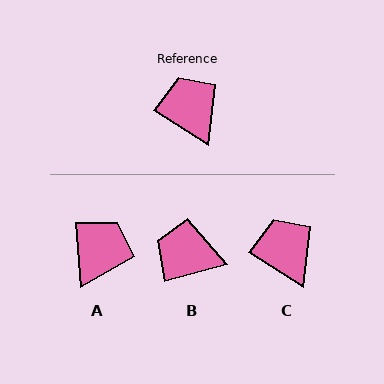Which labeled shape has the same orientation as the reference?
C.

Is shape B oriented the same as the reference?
No, it is off by about 47 degrees.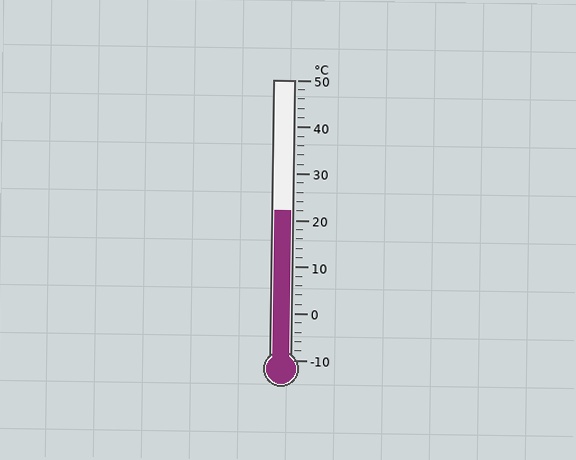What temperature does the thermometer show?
The thermometer shows approximately 22°C.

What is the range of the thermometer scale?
The thermometer scale ranges from -10°C to 50°C.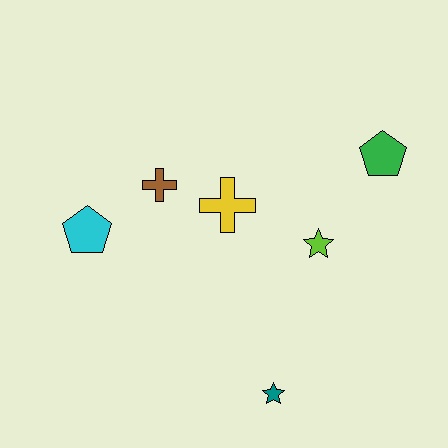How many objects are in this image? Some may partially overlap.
There are 6 objects.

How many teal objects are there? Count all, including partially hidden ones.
There is 1 teal object.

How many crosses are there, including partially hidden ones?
There are 2 crosses.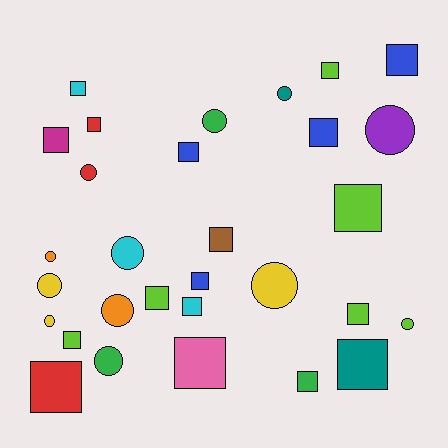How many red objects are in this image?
There are 3 red objects.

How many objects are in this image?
There are 30 objects.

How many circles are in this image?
There are 12 circles.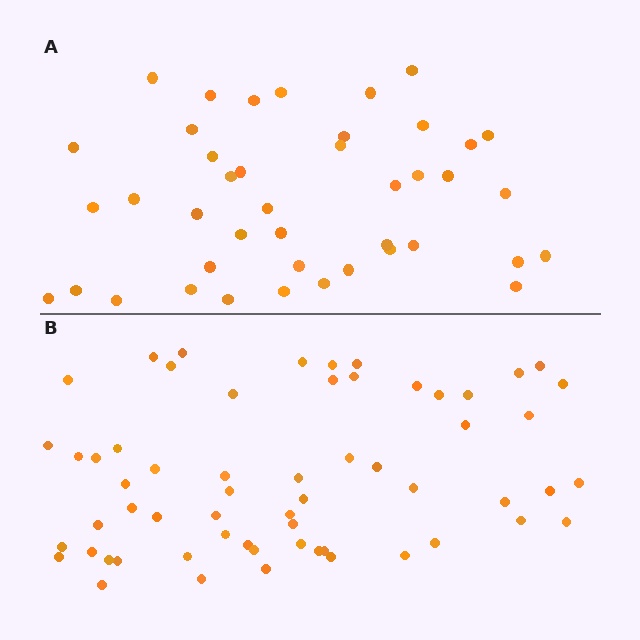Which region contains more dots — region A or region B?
Region B (the bottom region) has more dots.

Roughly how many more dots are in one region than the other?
Region B has approximately 20 more dots than region A.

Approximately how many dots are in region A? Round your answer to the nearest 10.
About 40 dots. (The exact count is 42, which rounds to 40.)